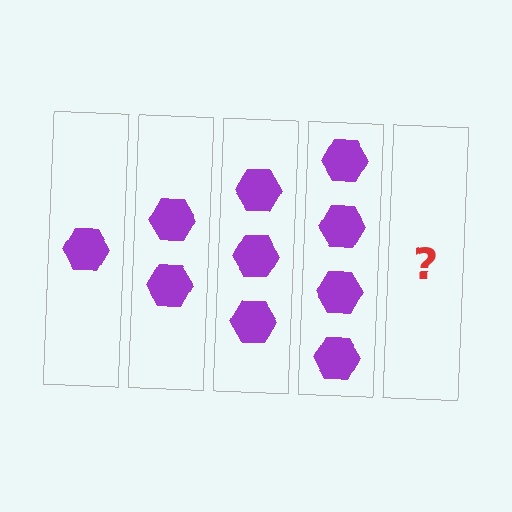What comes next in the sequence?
The next element should be 5 hexagons.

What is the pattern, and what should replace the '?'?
The pattern is that each step adds one more hexagon. The '?' should be 5 hexagons.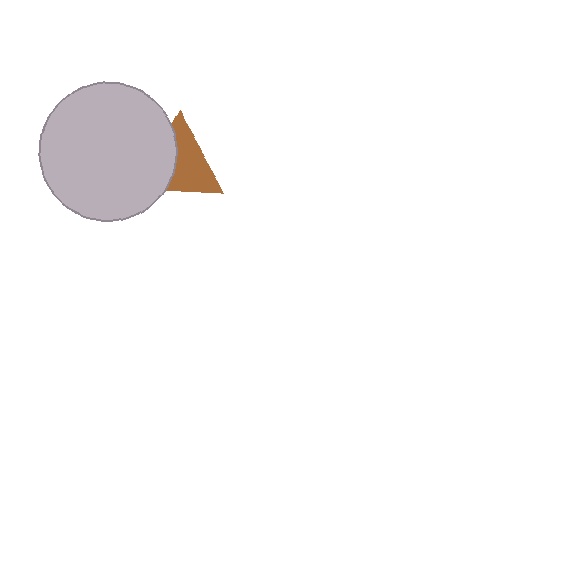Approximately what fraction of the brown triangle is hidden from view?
Roughly 43% of the brown triangle is hidden behind the light gray circle.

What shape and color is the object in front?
The object in front is a light gray circle.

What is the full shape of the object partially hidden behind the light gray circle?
The partially hidden object is a brown triangle.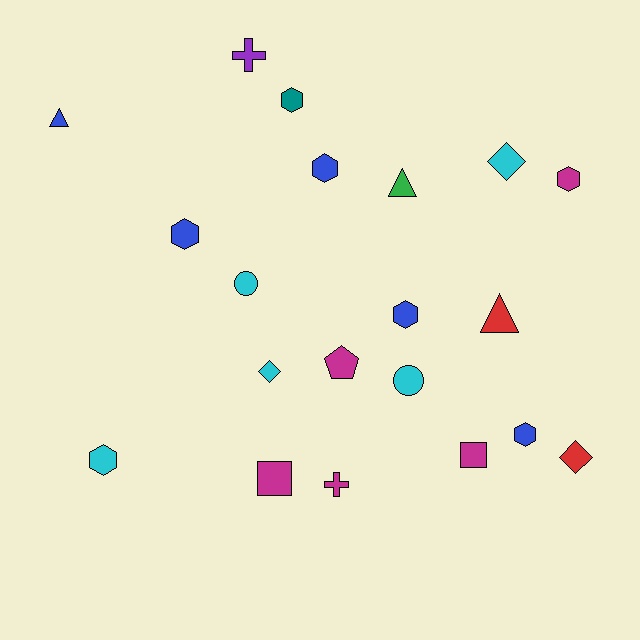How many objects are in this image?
There are 20 objects.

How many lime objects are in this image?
There are no lime objects.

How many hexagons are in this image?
There are 7 hexagons.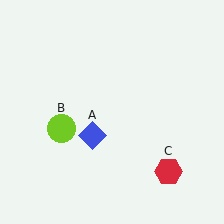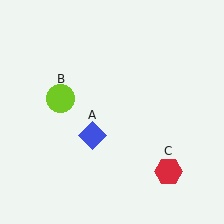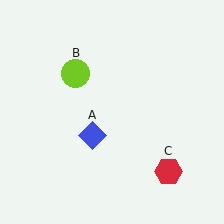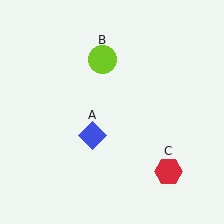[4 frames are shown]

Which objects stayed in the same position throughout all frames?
Blue diamond (object A) and red hexagon (object C) remained stationary.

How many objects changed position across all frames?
1 object changed position: lime circle (object B).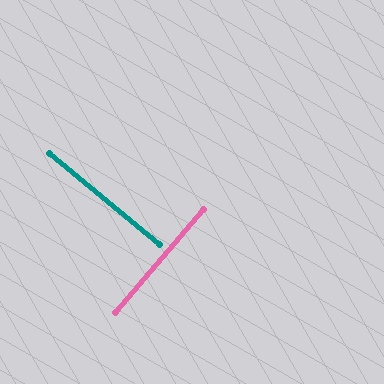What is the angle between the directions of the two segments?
Approximately 89 degrees.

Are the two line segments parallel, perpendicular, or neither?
Perpendicular — they meet at approximately 89°.